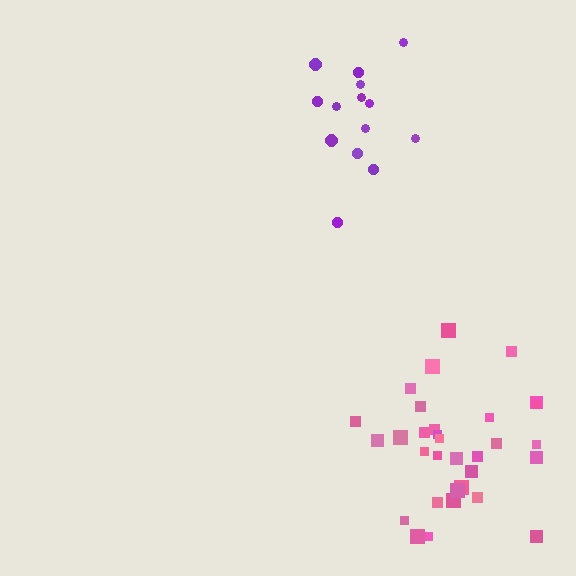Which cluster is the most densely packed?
Pink.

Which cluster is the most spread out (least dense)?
Purple.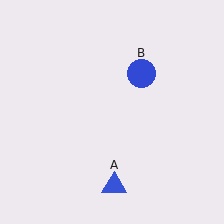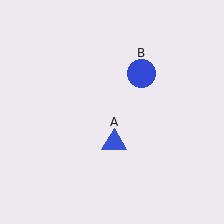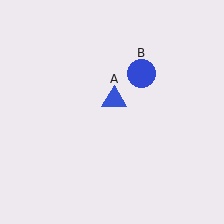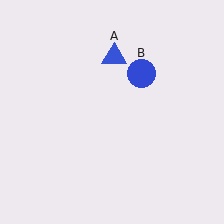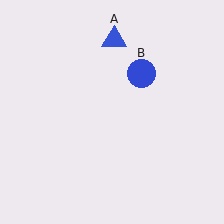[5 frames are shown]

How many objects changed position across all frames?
1 object changed position: blue triangle (object A).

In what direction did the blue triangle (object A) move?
The blue triangle (object A) moved up.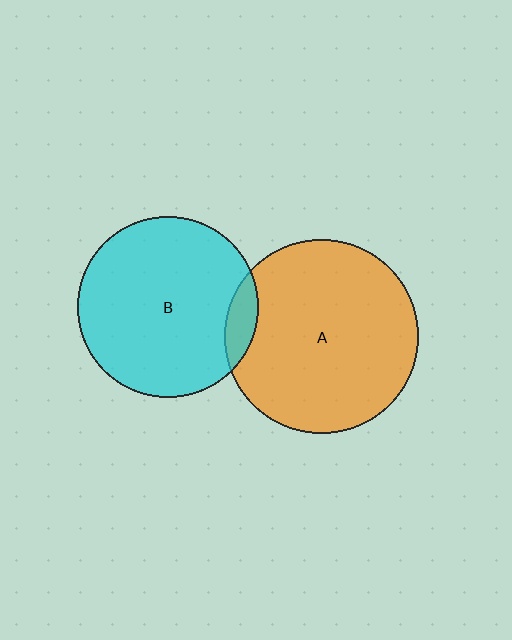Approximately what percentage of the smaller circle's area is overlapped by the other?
Approximately 10%.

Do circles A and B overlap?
Yes.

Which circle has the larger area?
Circle A (orange).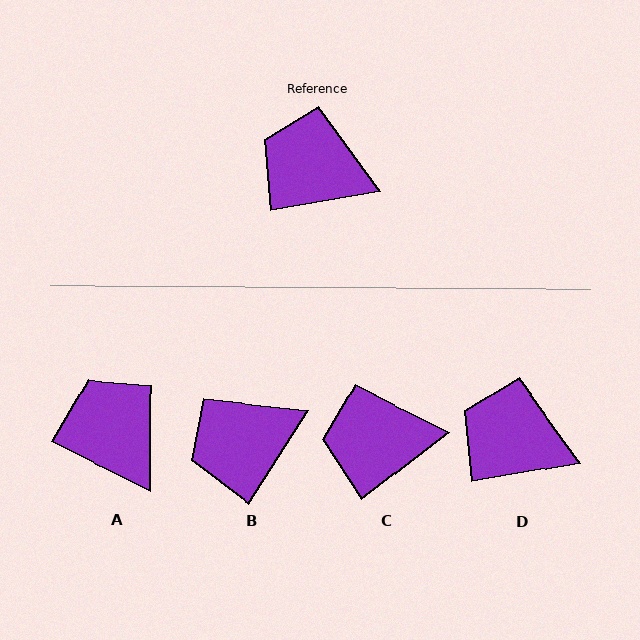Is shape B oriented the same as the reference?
No, it is off by about 48 degrees.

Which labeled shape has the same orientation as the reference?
D.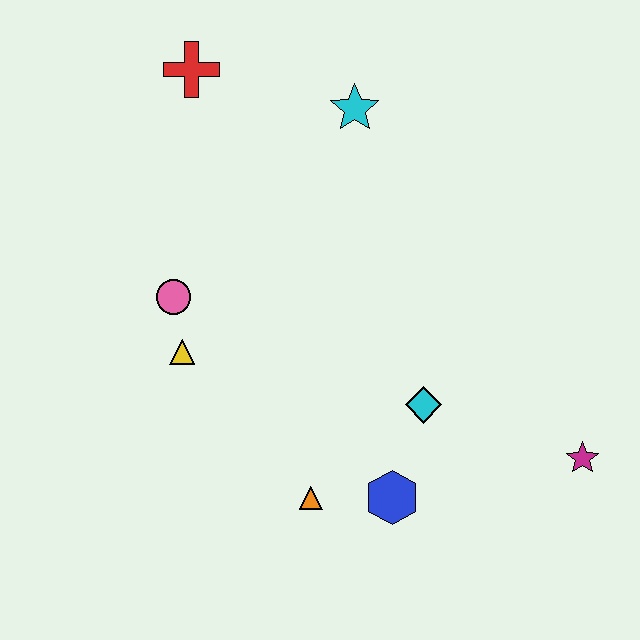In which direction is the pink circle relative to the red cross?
The pink circle is below the red cross.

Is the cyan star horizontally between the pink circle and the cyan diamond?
Yes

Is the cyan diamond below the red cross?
Yes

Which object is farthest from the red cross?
The magenta star is farthest from the red cross.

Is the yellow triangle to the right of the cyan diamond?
No